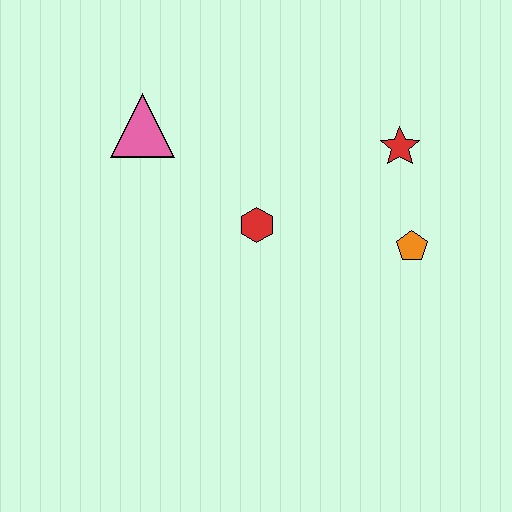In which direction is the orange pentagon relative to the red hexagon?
The orange pentagon is to the right of the red hexagon.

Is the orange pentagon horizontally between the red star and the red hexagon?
No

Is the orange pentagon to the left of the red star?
No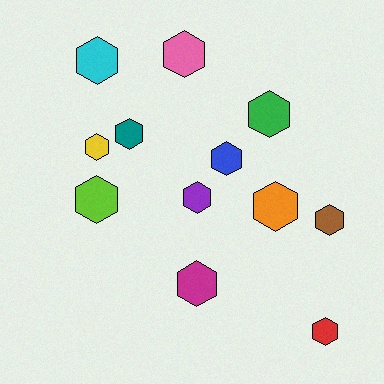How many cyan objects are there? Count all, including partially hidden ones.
There is 1 cyan object.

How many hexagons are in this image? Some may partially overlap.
There are 12 hexagons.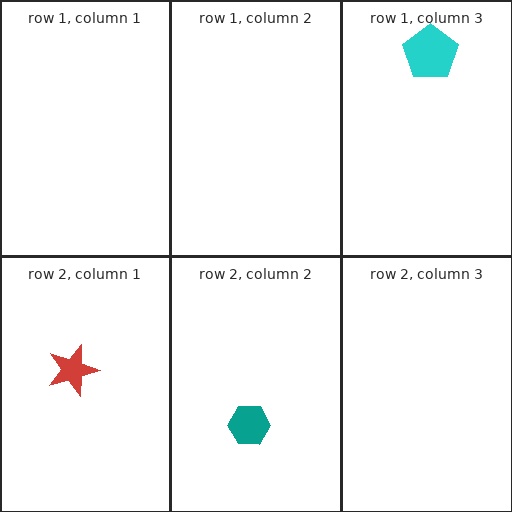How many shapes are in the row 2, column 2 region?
1.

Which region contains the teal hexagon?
The row 2, column 2 region.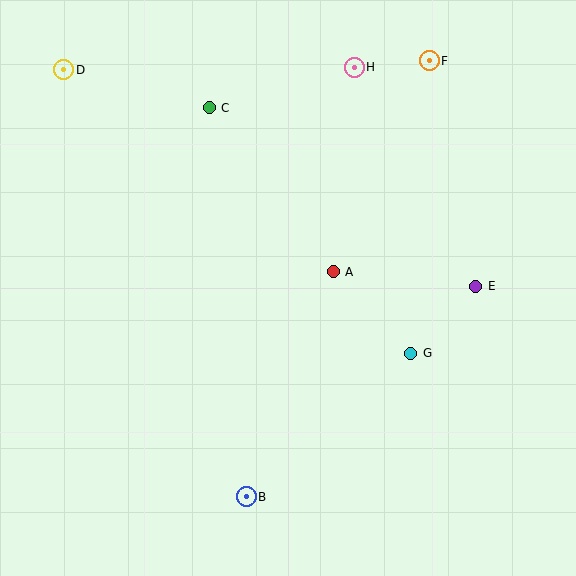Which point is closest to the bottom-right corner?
Point G is closest to the bottom-right corner.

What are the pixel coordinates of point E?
Point E is at (476, 286).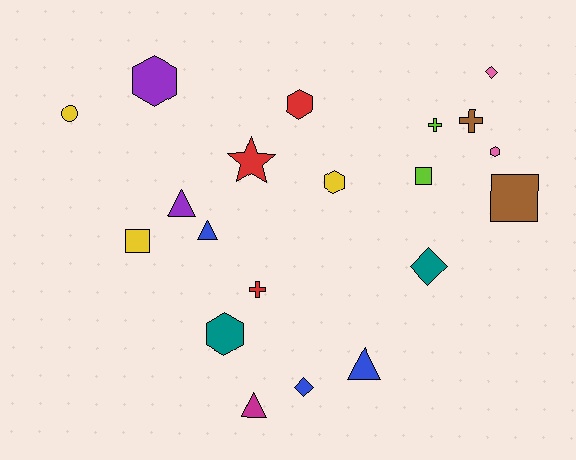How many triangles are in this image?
There are 4 triangles.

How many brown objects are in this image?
There are 2 brown objects.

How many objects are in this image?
There are 20 objects.